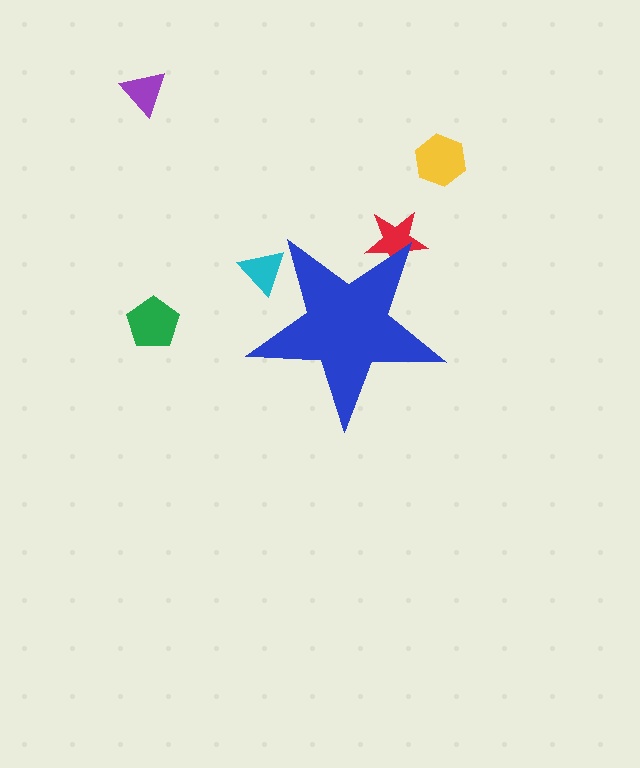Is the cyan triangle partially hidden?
Yes, the cyan triangle is partially hidden behind the blue star.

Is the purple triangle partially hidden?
No, the purple triangle is fully visible.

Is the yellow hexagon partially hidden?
No, the yellow hexagon is fully visible.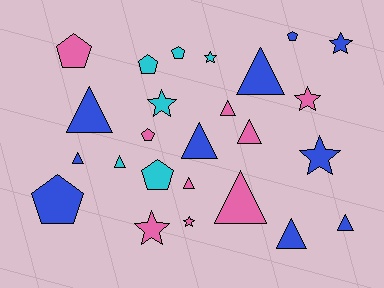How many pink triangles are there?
There are 4 pink triangles.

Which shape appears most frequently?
Triangle, with 11 objects.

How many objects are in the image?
There are 25 objects.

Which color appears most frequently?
Blue, with 10 objects.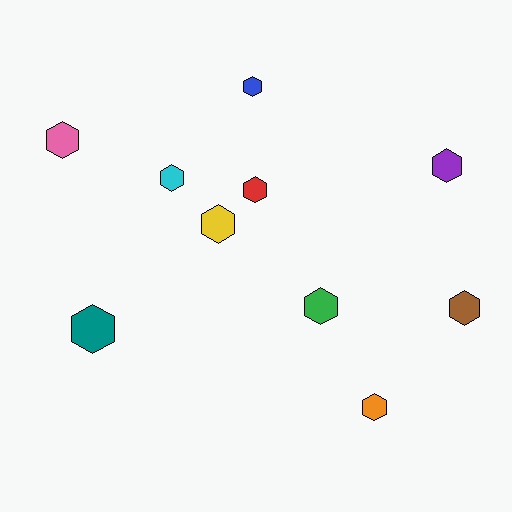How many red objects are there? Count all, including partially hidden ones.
There is 1 red object.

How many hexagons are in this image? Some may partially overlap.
There are 10 hexagons.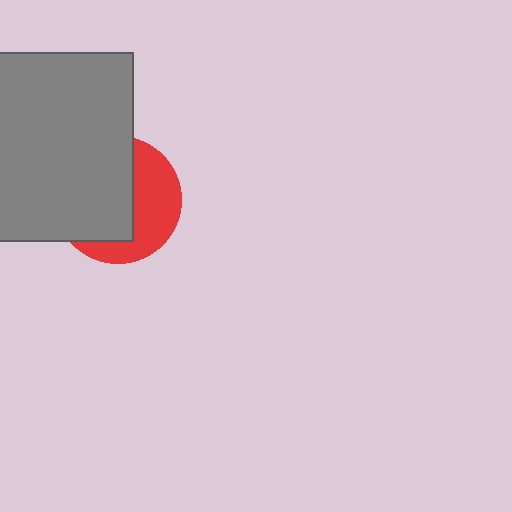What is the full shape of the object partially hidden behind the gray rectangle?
The partially hidden object is a red circle.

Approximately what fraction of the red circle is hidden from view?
Roughly 57% of the red circle is hidden behind the gray rectangle.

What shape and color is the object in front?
The object in front is a gray rectangle.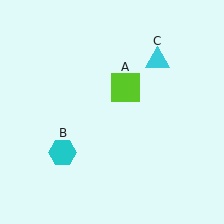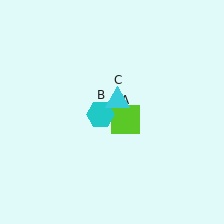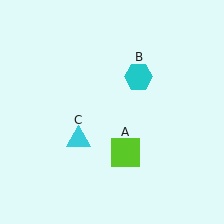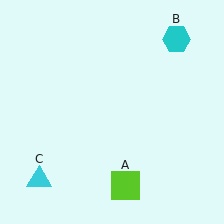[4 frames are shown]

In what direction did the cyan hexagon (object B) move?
The cyan hexagon (object B) moved up and to the right.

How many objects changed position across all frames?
3 objects changed position: lime square (object A), cyan hexagon (object B), cyan triangle (object C).